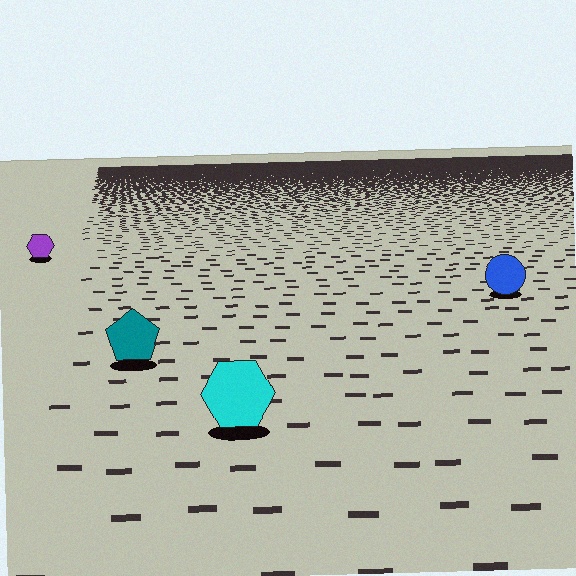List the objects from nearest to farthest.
From nearest to farthest: the cyan hexagon, the teal pentagon, the blue circle, the purple hexagon.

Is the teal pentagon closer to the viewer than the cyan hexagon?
No. The cyan hexagon is closer — you can tell from the texture gradient: the ground texture is coarser near it.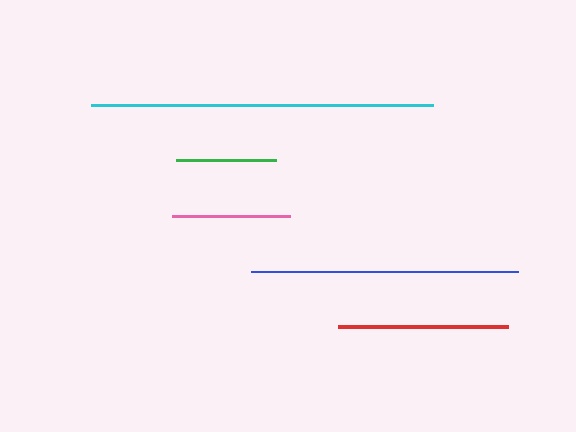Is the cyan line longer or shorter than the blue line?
The cyan line is longer than the blue line.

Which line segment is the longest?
The cyan line is the longest at approximately 342 pixels.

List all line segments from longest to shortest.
From longest to shortest: cyan, blue, red, pink, green.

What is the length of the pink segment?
The pink segment is approximately 118 pixels long.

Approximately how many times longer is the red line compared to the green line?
The red line is approximately 1.7 times the length of the green line.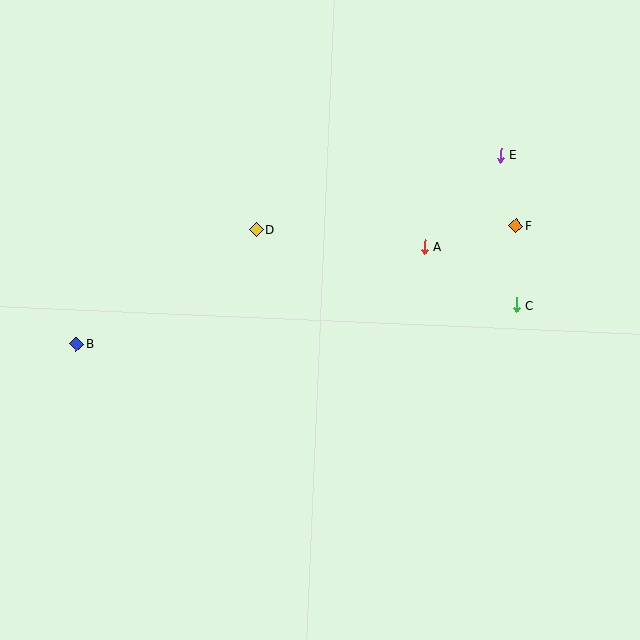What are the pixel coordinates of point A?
Point A is at (424, 247).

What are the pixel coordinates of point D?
Point D is at (256, 230).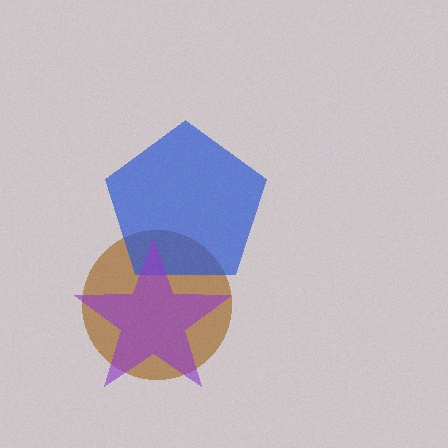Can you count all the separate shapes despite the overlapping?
Yes, there are 3 separate shapes.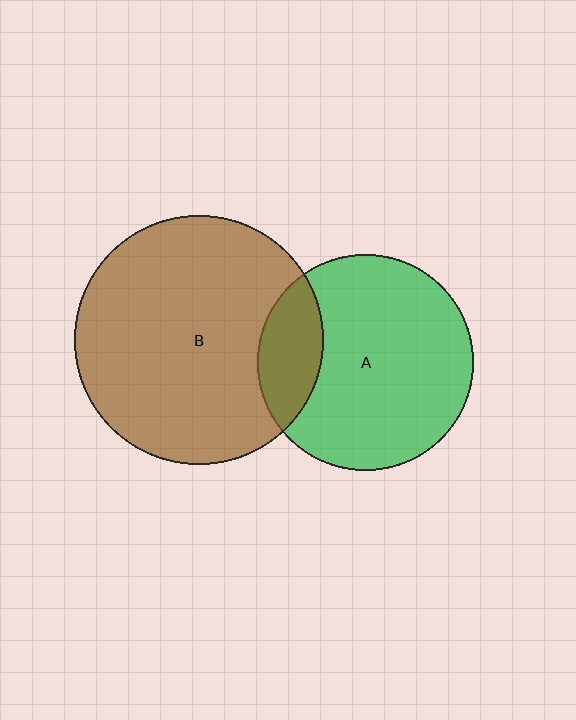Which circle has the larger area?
Circle B (brown).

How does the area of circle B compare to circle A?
Approximately 1.3 times.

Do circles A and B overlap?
Yes.